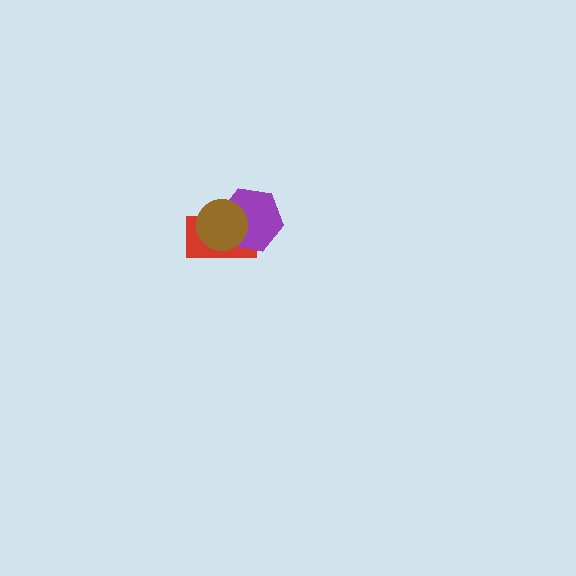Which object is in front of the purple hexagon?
The brown circle is in front of the purple hexagon.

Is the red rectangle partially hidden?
Yes, it is partially covered by another shape.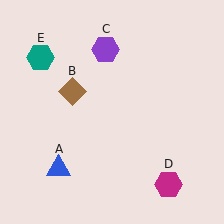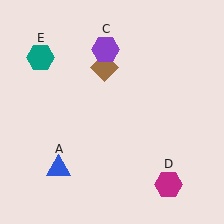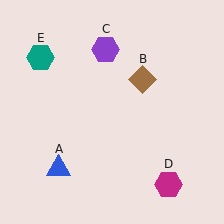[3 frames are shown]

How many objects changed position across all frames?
1 object changed position: brown diamond (object B).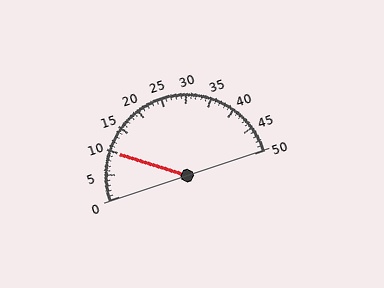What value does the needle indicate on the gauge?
The needle indicates approximately 10.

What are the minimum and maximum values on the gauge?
The gauge ranges from 0 to 50.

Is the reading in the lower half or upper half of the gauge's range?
The reading is in the lower half of the range (0 to 50).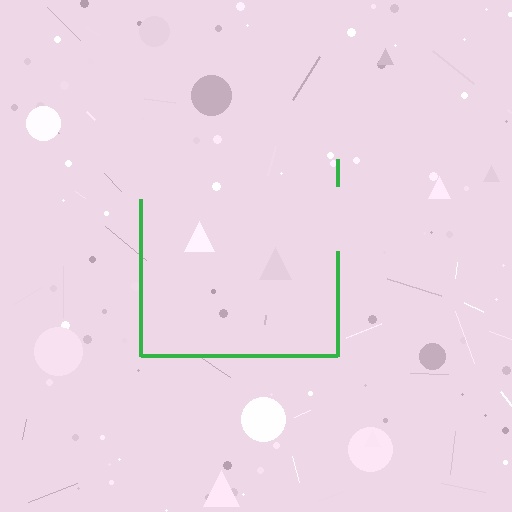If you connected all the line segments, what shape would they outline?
They would outline a square.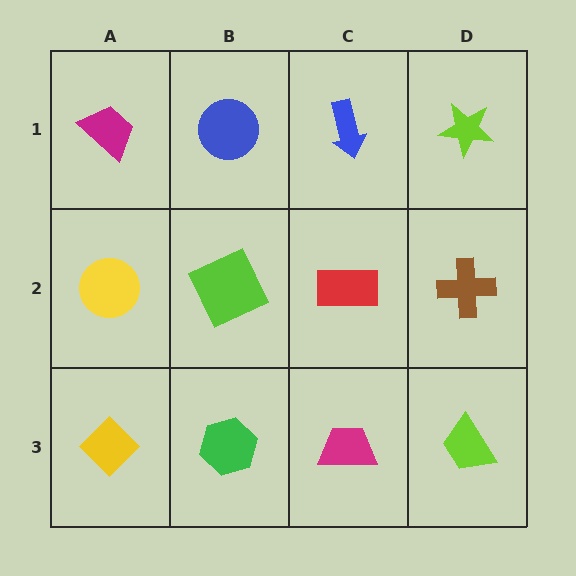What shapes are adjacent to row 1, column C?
A red rectangle (row 2, column C), a blue circle (row 1, column B), a lime star (row 1, column D).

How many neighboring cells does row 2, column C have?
4.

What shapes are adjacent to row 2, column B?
A blue circle (row 1, column B), a green hexagon (row 3, column B), a yellow circle (row 2, column A), a red rectangle (row 2, column C).